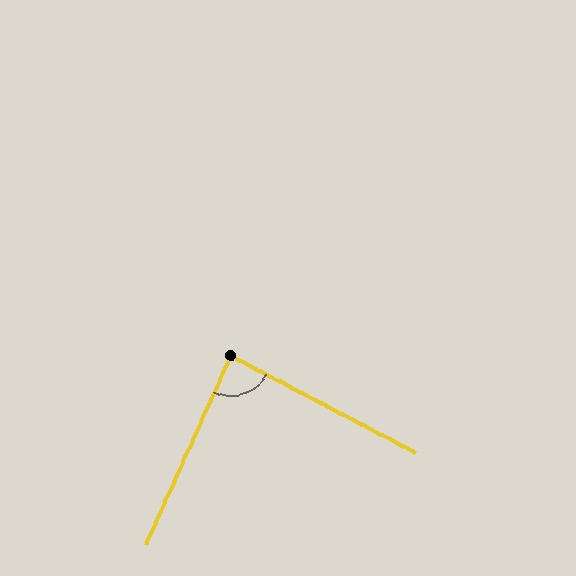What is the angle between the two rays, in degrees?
Approximately 87 degrees.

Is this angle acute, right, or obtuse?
It is approximately a right angle.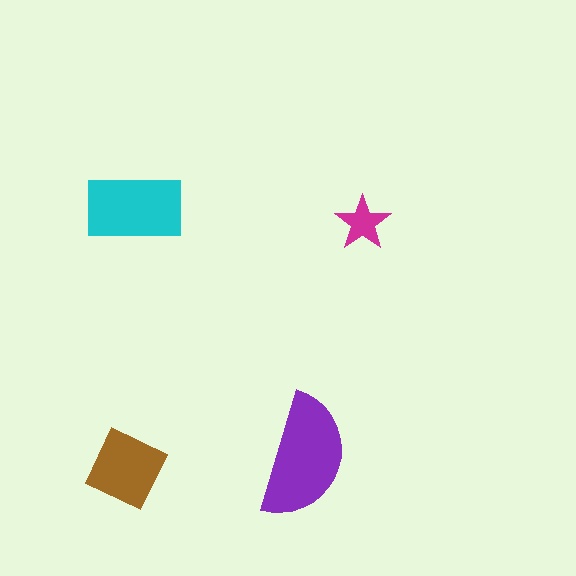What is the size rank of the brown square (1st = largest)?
3rd.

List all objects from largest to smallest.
The purple semicircle, the cyan rectangle, the brown square, the magenta star.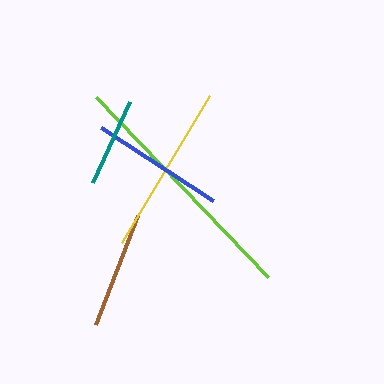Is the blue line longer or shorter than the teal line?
The blue line is longer than the teal line.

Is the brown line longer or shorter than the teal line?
The brown line is longer than the teal line.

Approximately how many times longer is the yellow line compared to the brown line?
The yellow line is approximately 1.5 times the length of the brown line.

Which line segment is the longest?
The lime line is the longest at approximately 250 pixels.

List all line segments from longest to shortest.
From longest to shortest: lime, yellow, blue, brown, teal.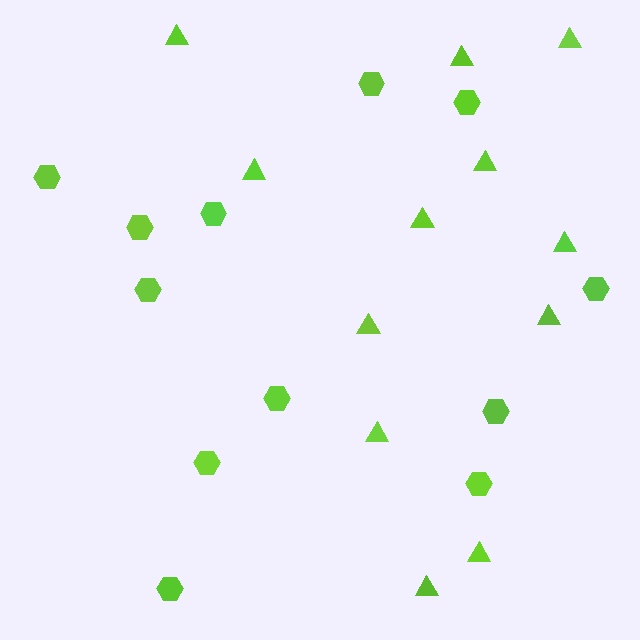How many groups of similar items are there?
There are 2 groups: one group of triangles (12) and one group of hexagons (12).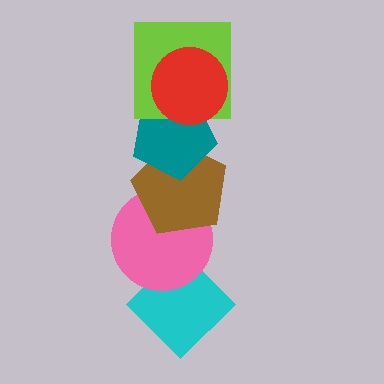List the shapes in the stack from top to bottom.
From top to bottom: the red circle, the lime square, the teal pentagon, the brown pentagon, the pink circle, the cyan diamond.